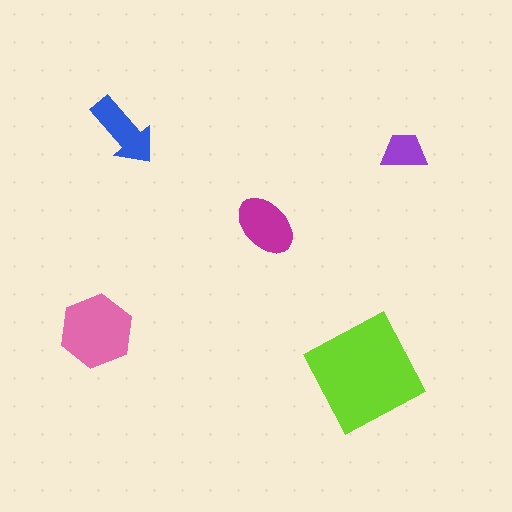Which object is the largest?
The lime square.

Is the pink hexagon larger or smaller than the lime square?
Smaller.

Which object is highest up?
The blue arrow is topmost.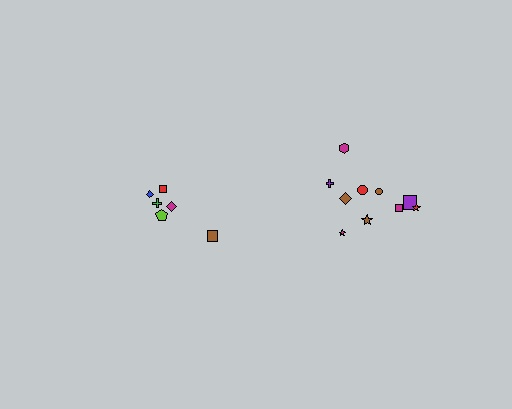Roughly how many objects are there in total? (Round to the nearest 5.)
Roughly 15 objects in total.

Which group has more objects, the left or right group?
The right group.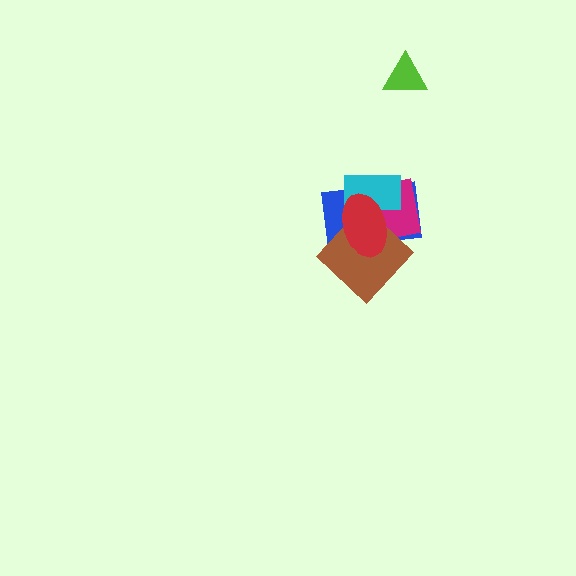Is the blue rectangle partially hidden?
Yes, it is partially covered by another shape.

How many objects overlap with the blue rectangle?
4 objects overlap with the blue rectangle.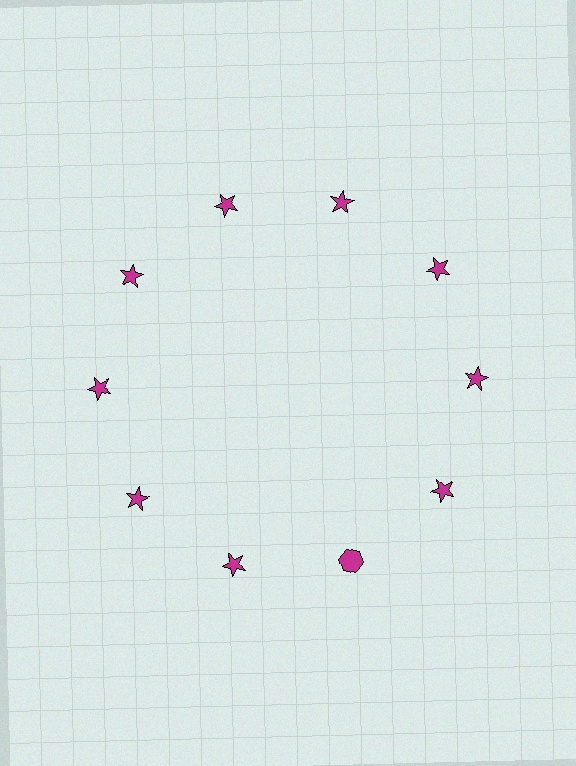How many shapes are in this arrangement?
There are 10 shapes arranged in a ring pattern.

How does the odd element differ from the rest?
It has a different shape: hexagon instead of star.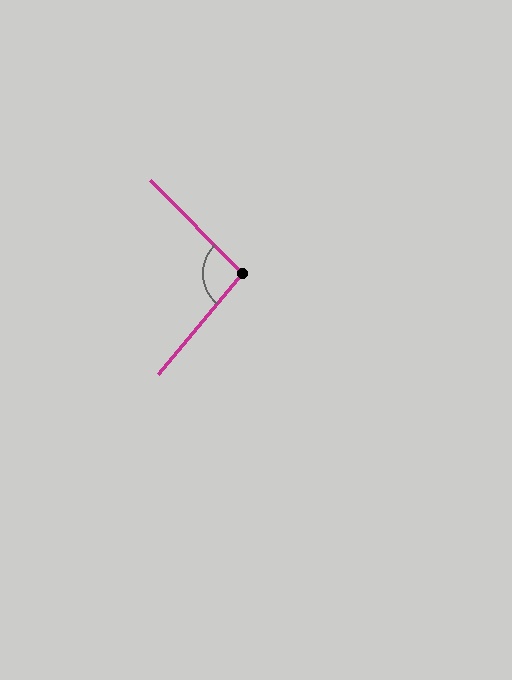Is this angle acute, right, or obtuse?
It is obtuse.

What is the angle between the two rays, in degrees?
Approximately 96 degrees.